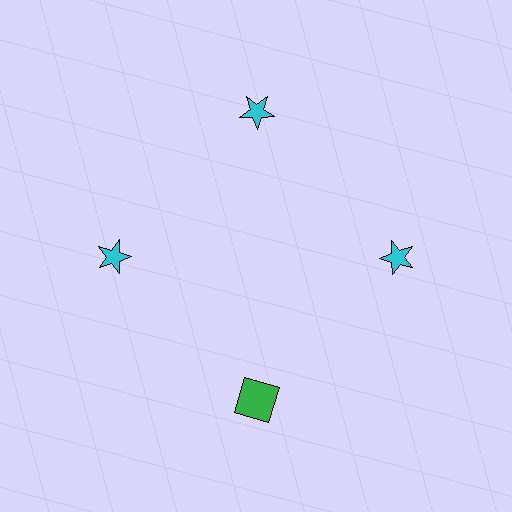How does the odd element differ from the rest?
It differs in both color (green instead of cyan) and shape (square instead of star).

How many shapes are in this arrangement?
There are 4 shapes arranged in a ring pattern.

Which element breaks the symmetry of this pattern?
The green square at roughly the 6 o'clock position breaks the symmetry. All other shapes are cyan stars.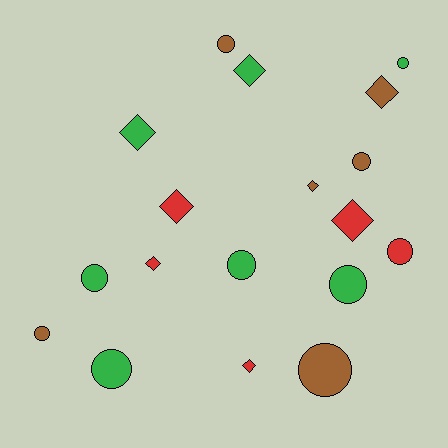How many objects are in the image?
There are 18 objects.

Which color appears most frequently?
Green, with 7 objects.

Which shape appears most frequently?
Circle, with 10 objects.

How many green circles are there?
There are 5 green circles.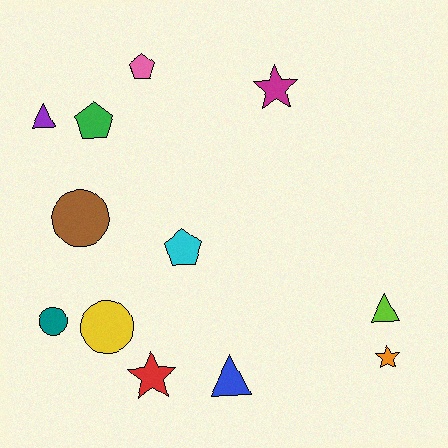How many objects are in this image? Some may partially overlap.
There are 12 objects.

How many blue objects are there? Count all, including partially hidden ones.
There is 1 blue object.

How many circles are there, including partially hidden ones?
There are 3 circles.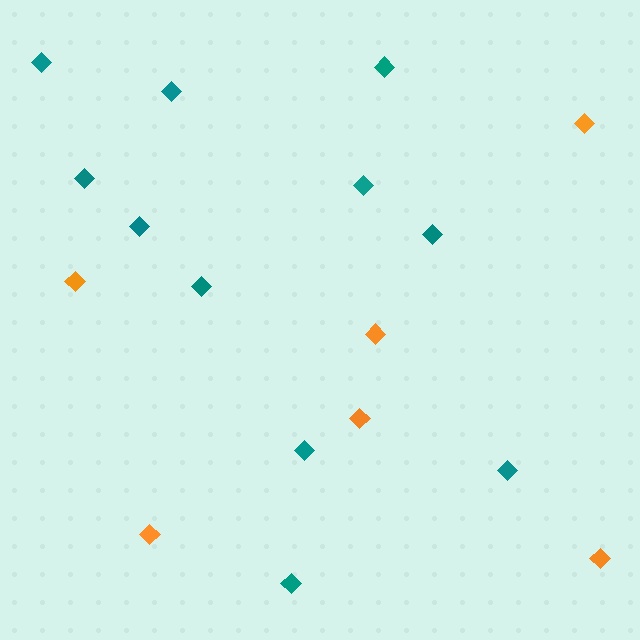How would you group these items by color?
There are 2 groups: one group of orange diamonds (6) and one group of teal diamonds (11).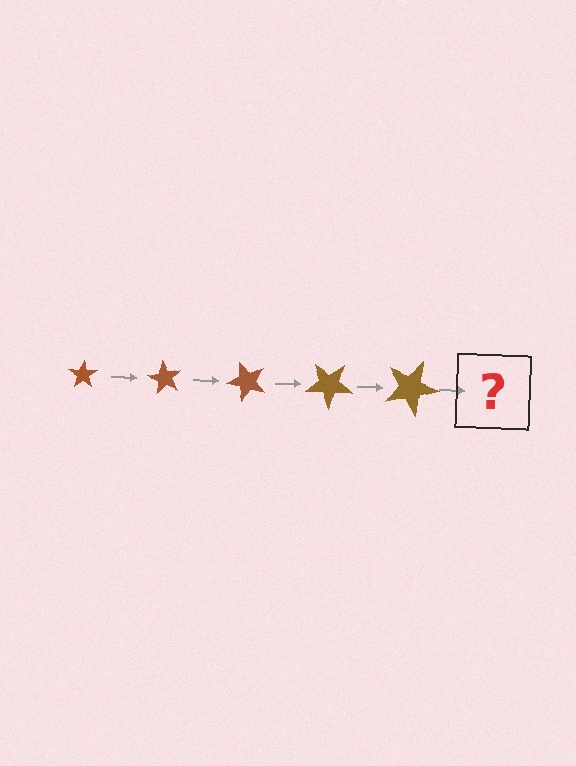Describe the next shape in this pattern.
It should be a star, larger than the previous one and rotated 300 degrees from the start.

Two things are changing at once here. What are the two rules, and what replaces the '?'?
The two rules are that the star grows larger each step and it rotates 60 degrees each step. The '?' should be a star, larger than the previous one and rotated 300 degrees from the start.